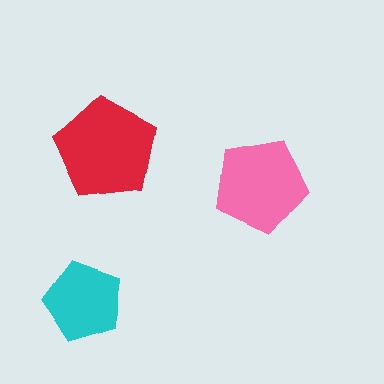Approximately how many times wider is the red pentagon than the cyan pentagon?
About 1.5 times wider.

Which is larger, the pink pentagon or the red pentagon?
The red one.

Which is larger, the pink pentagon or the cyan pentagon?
The pink one.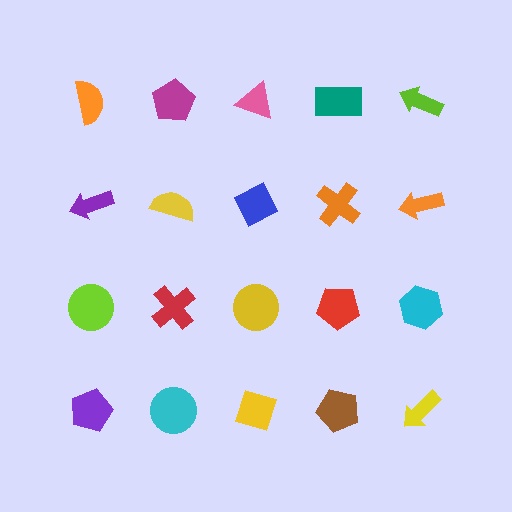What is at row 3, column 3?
A yellow circle.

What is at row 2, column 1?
A purple arrow.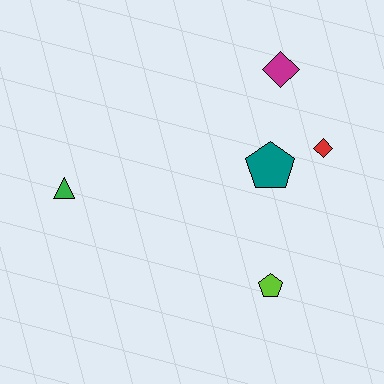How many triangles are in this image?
There is 1 triangle.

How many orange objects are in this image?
There are no orange objects.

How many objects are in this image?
There are 5 objects.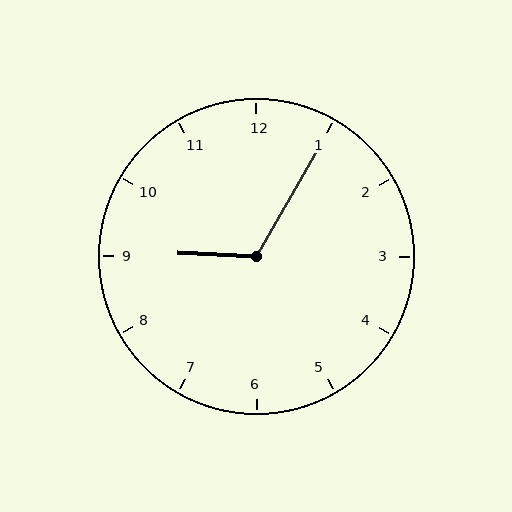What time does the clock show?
9:05.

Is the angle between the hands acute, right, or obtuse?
It is obtuse.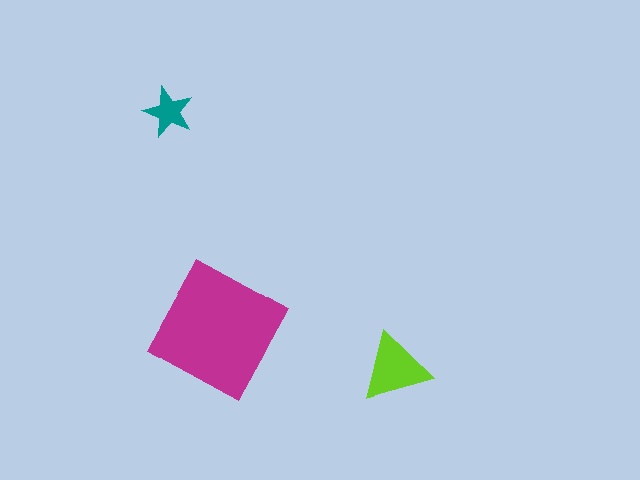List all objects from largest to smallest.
The magenta square, the lime triangle, the teal star.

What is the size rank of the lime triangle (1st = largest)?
2nd.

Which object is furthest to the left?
The teal star is leftmost.